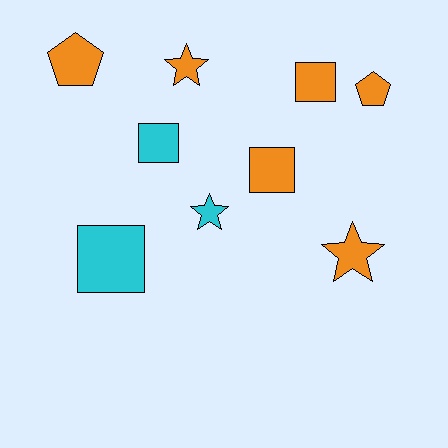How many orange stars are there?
There are 2 orange stars.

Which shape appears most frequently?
Square, with 4 objects.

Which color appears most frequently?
Orange, with 6 objects.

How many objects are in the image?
There are 9 objects.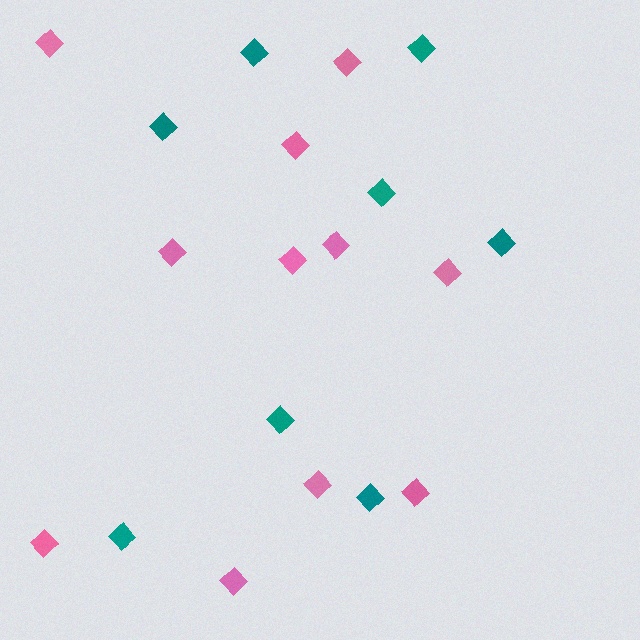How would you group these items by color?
There are 2 groups: one group of pink diamonds (11) and one group of teal diamonds (8).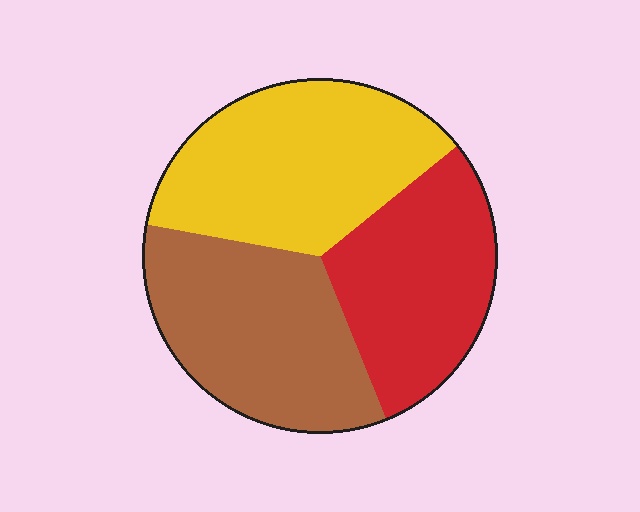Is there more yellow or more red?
Yellow.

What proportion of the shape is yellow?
Yellow covers around 35% of the shape.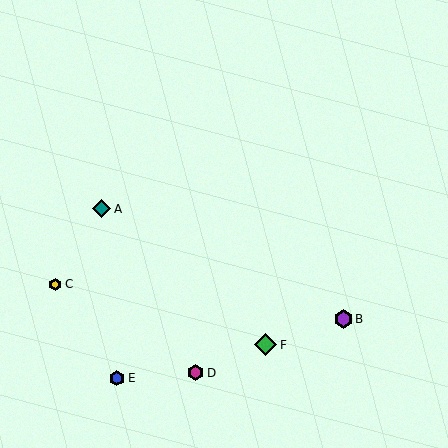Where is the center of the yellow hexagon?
The center of the yellow hexagon is at (55, 284).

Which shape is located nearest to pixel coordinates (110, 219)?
The teal diamond (labeled A) at (102, 209) is nearest to that location.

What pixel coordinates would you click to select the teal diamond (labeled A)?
Click at (102, 209) to select the teal diamond A.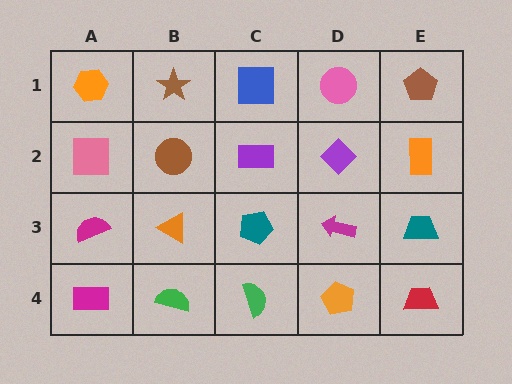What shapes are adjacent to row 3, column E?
An orange rectangle (row 2, column E), a red trapezoid (row 4, column E), a magenta arrow (row 3, column D).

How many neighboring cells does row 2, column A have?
3.